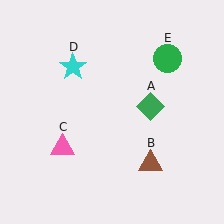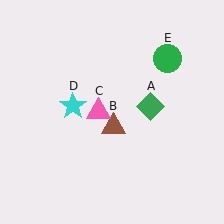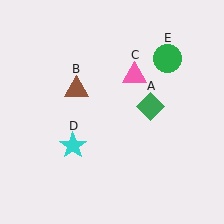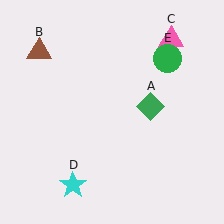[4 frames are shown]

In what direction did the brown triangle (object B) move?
The brown triangle (object B) moved up and to the left.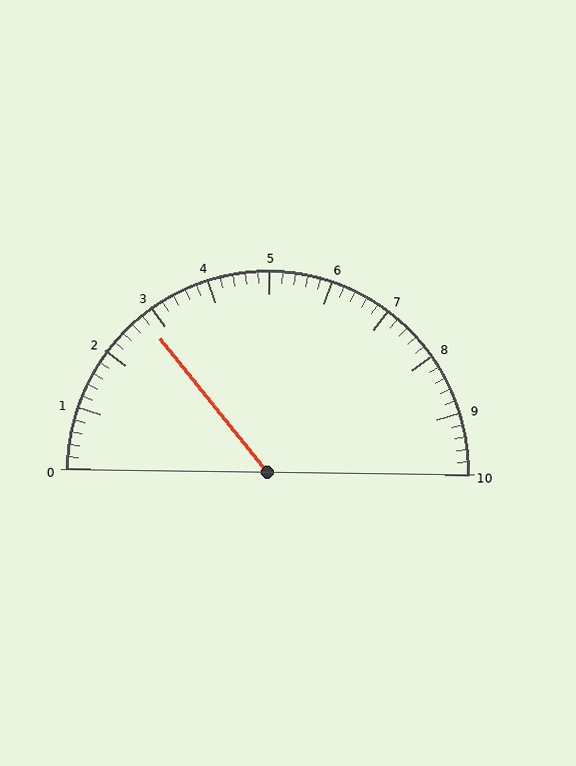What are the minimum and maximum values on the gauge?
The gauge ranges from 0 to 10.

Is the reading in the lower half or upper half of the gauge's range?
The reading is in the lower half of the range (0 to 10).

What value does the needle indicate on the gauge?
The needle indicates approximately 2.8.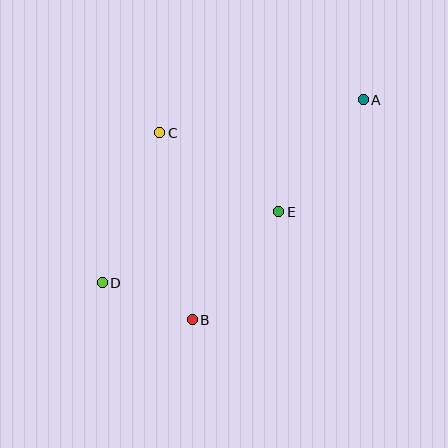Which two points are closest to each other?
Points B and D are closest to each other.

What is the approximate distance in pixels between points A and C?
The distance between A and C is approximately 206 pixels.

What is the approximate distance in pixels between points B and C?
The distance between B and C is approximately 190 pixels.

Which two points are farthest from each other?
Points A and D are farthest from each other.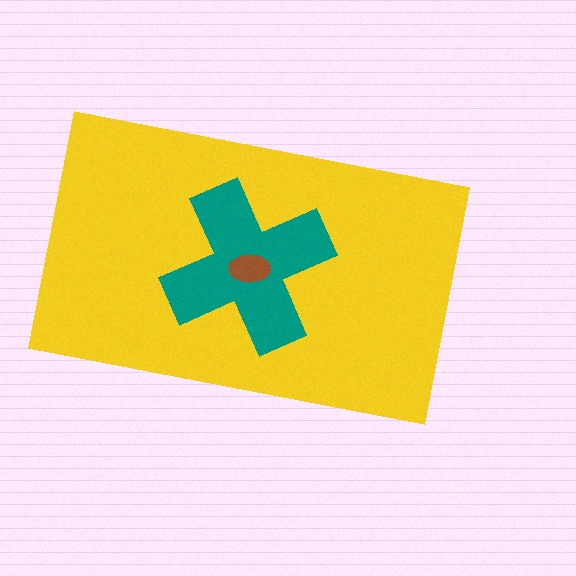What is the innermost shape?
The brown ellipse.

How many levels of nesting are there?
3.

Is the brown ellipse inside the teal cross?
Yes.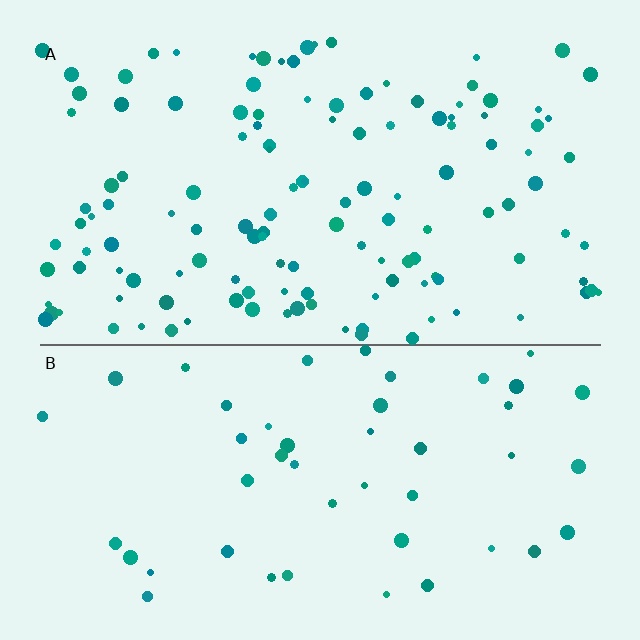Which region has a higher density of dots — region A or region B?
A (the top).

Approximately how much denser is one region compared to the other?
Approximately 2.7× — region A over region B.